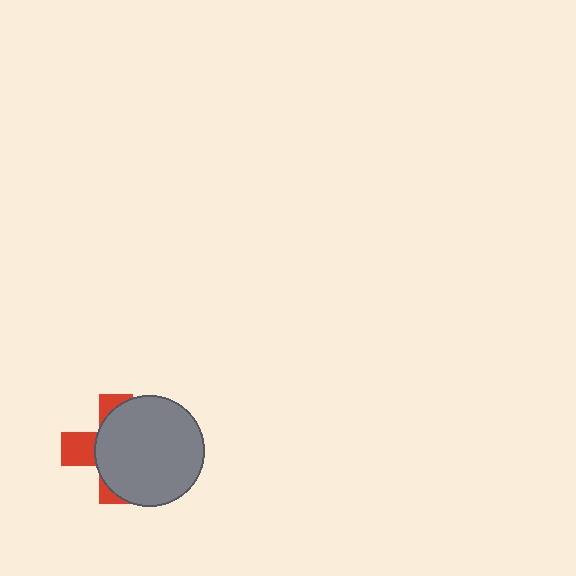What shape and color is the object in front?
The object in front is a gray circle.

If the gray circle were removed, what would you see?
You would see the complete red cross.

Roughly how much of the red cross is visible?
A small part of it is visible (roughly 31%).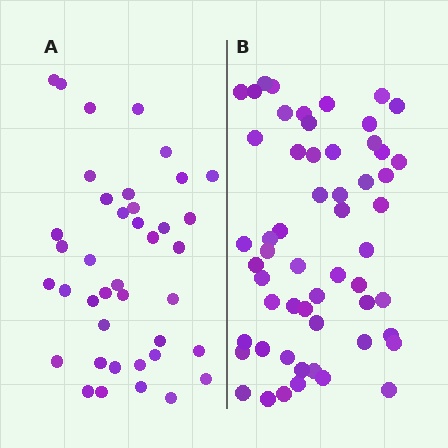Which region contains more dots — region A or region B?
Region B (the right region) has more dots.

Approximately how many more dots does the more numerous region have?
Region B has approximately 15 more dots than region A.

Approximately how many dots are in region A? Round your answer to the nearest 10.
About 40 dots.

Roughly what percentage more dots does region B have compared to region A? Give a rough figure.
About 40% more.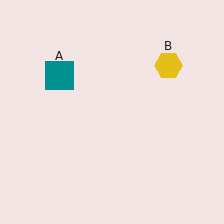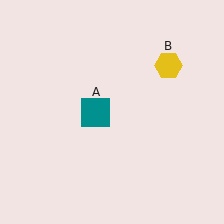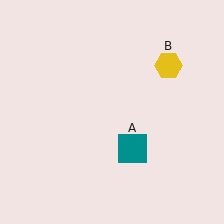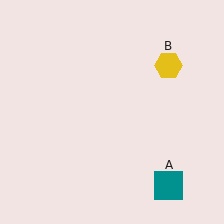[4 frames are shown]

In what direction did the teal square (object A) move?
The teal square (object A) moved down and to the right.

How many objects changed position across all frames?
1 object changed position: teal square (object A).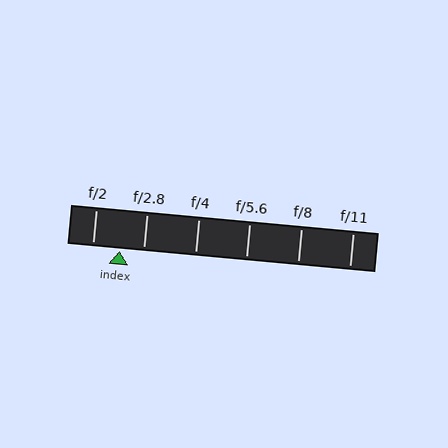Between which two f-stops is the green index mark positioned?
The index mark is between f/2 and f/2.8.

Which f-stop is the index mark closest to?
The index mark is closest to f/2.8.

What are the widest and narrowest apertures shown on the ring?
The widest aperture shown is f/2 and the narrowest is f/11.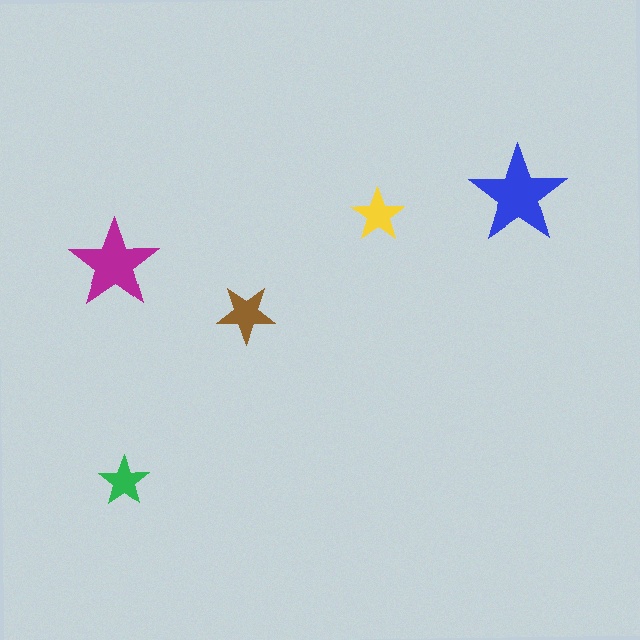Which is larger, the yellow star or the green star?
The yellow one.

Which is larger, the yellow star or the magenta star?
The magenta one.